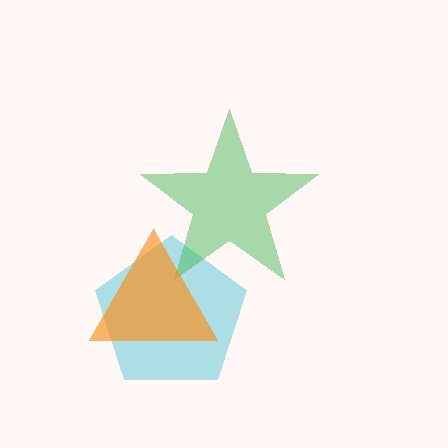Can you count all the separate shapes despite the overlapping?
Yes, there are 3 separate shapes.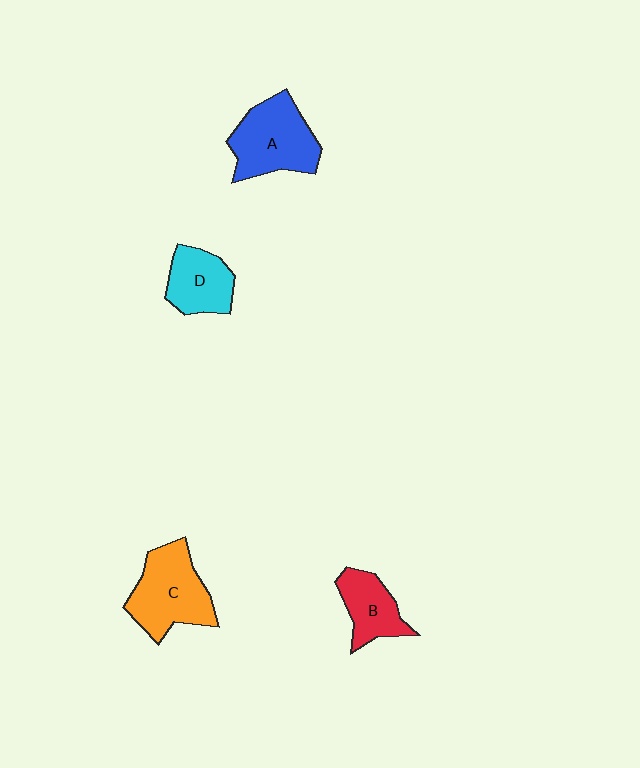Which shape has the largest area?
Shape C (orange).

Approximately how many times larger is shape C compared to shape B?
Approximately 1.6 times.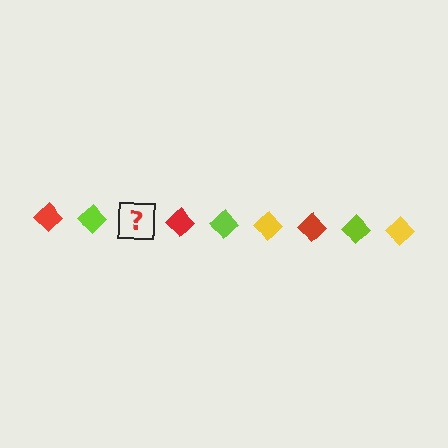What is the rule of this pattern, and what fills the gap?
The rule is that the pattern cycles through red, lime, yellow diamonds. The gap should be filled with a yellow diamond.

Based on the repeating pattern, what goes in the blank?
The blank should be a yellow diamond.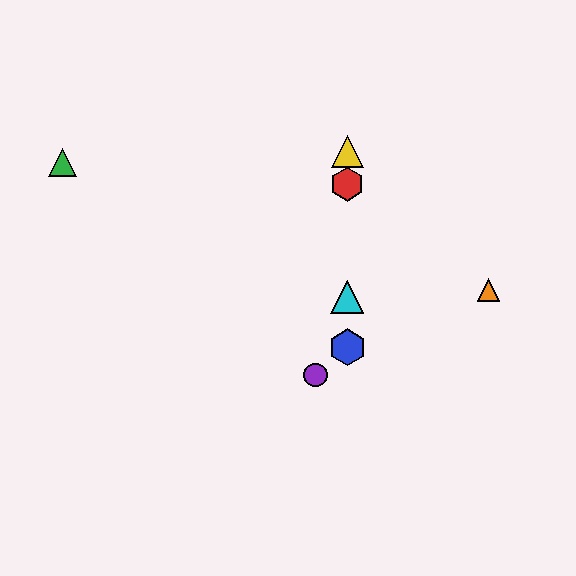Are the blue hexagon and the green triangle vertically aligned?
No, the blue hexagon is at x≈347 and the green triangle is at x≈63.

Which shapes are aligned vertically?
The red hexagon, the blue hexagon, the yellow triangle, the cyan triangle are aligned vertically.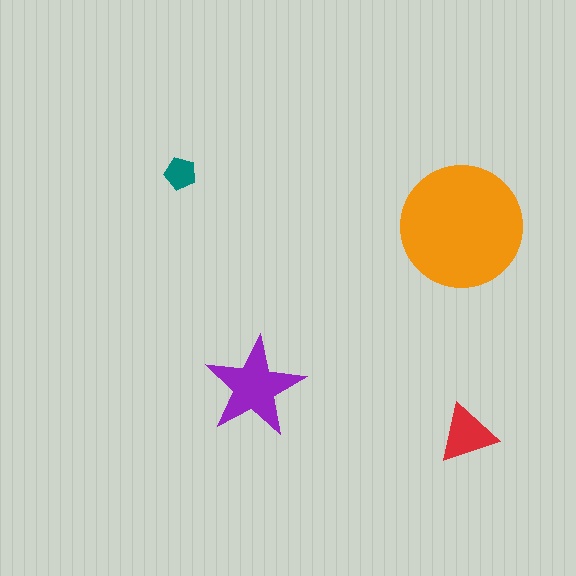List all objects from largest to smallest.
The orange circle, the purple star, the red triangle, the teal pentagon.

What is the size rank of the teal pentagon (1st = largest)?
4th.